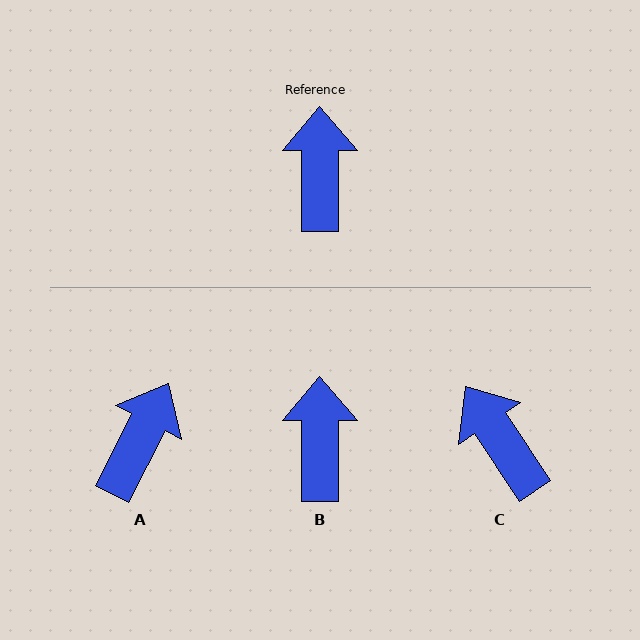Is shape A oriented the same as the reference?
No, it is off by about 27 degrees.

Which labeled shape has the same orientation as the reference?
B.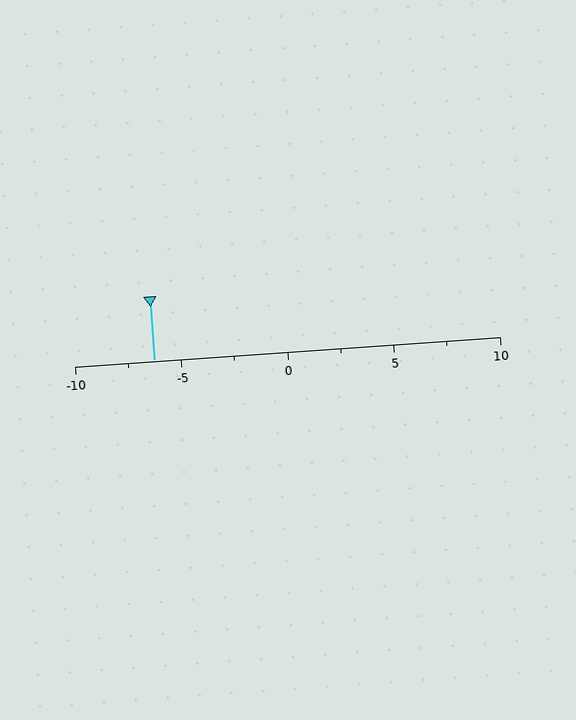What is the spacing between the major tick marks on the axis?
The major ticks are spaced 5 apart.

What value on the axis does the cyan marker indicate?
The marker indicates approximately -6.2.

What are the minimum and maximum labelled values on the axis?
The axis runs from -10 to 10.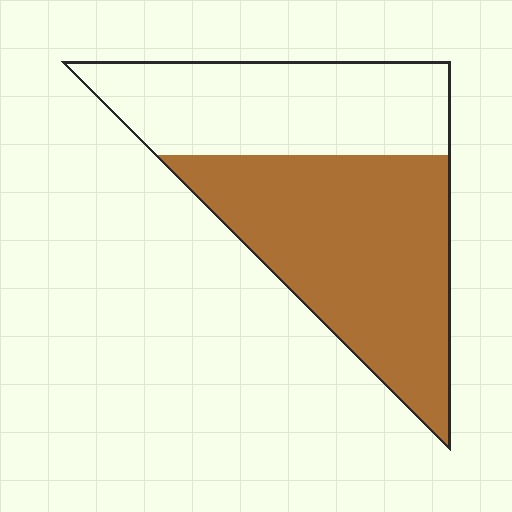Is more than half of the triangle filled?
Yes.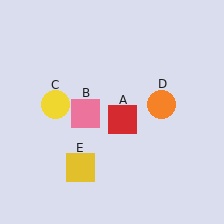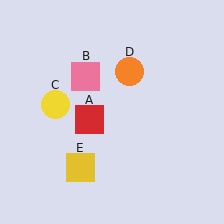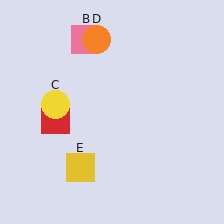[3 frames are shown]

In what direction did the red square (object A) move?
The red square (object A) moved left.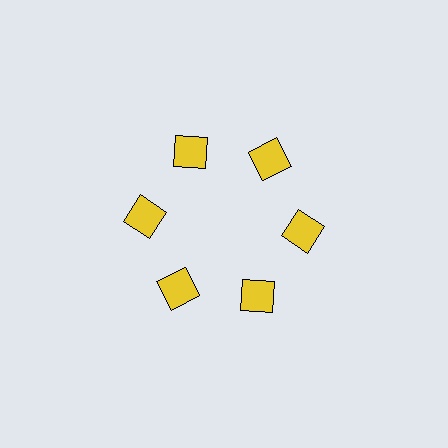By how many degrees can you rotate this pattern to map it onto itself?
The pattern maps onto itself every 60 degrees of rotation.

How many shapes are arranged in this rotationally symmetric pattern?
There are 6 shapes, arranged in 6 groups of 1.